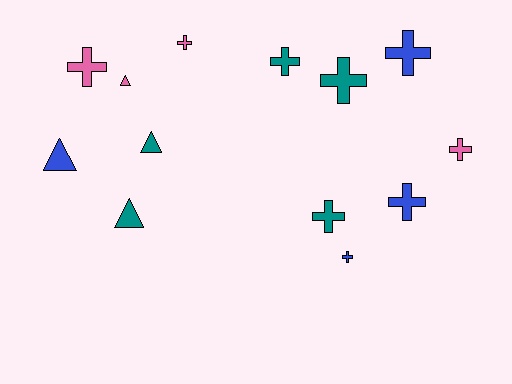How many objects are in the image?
There are 13 objects.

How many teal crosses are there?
There are 3 teal crosses.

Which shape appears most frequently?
Cross, with 9 objects.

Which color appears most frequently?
Teal, with 5 objects.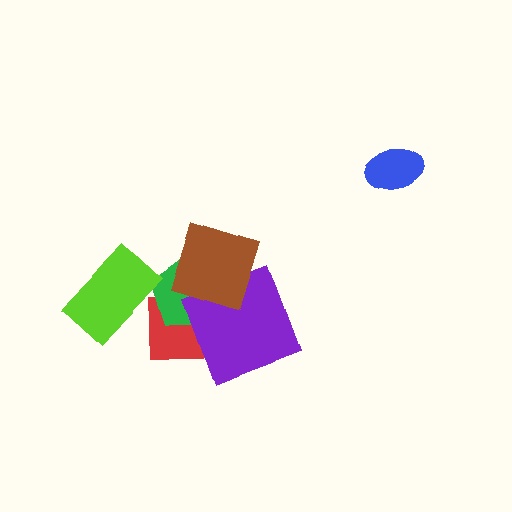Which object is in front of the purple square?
The brown square is in front of the purple square.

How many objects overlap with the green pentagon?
3 objects overlap with the green pentagon.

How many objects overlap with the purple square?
3 objects overlap with the purple square.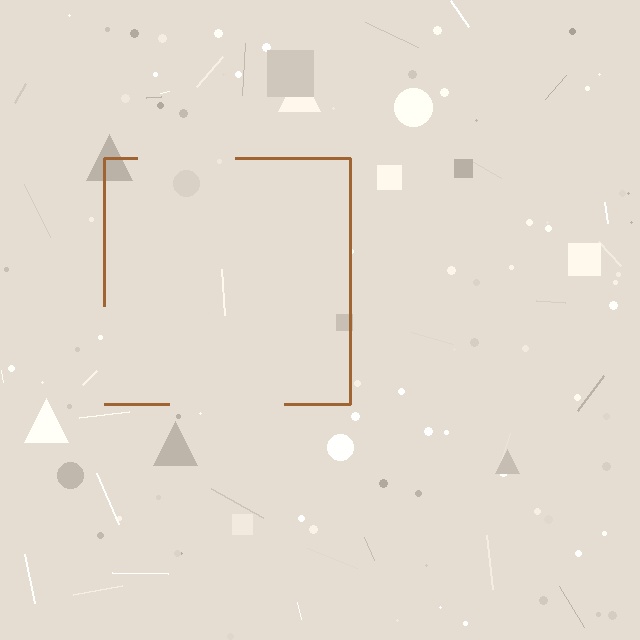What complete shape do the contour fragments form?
The contour fragments form a square.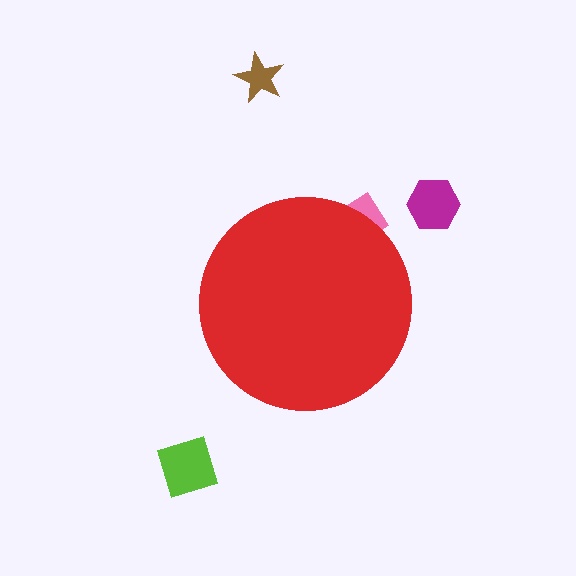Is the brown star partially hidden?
No, the brown star is fully visible.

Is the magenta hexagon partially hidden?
No, the magenta hexagon is fully visible.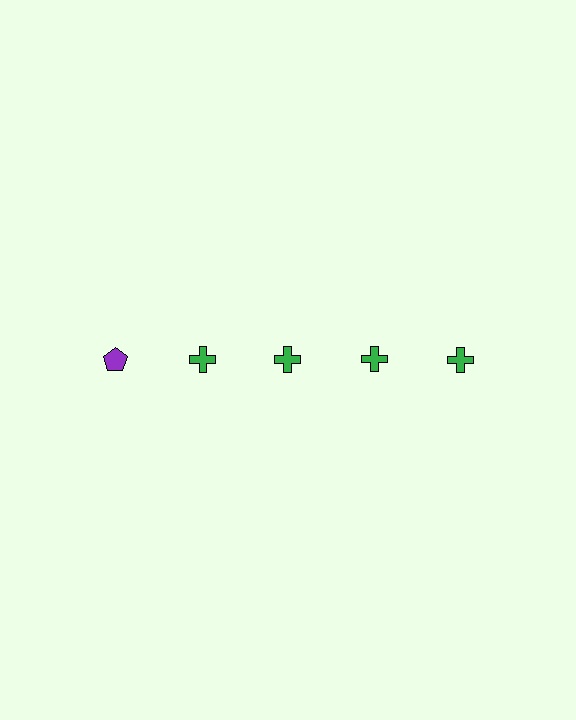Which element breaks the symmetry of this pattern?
The purple pentagon in the top row, leftmost column breaks the symmetry. All other shapes are green crosses.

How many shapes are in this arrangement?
There are 5 shapes arranged in a grid pattern.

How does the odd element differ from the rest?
It differs in both color (purple instead of green) and shape (pentagon instead of cross).